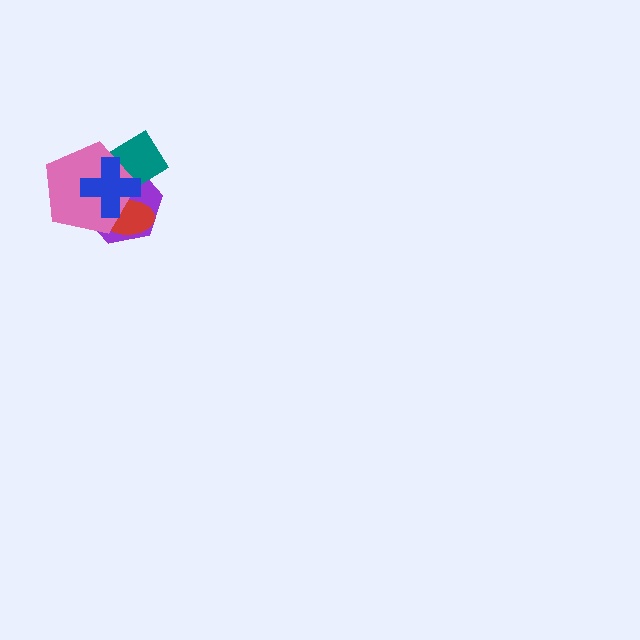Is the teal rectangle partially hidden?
Yes, it is partially covered by another shape.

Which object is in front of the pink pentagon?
The blue cross is in front of the pink pentagon.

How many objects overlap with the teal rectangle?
4 objects overlap with the teal rectangle.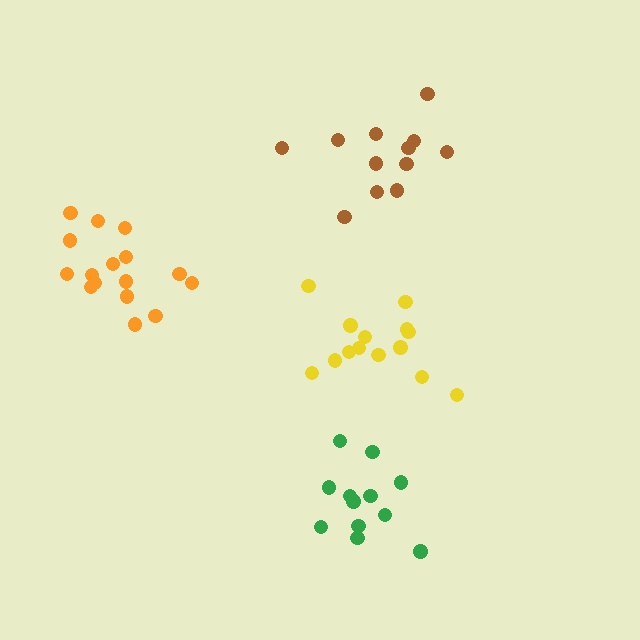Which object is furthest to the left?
The orange cluster is leftmost.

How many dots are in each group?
Group 1: 12 dots, Group 2: 14 dots, Group 3: 12 dots, Group 4: 16 dots (54 total).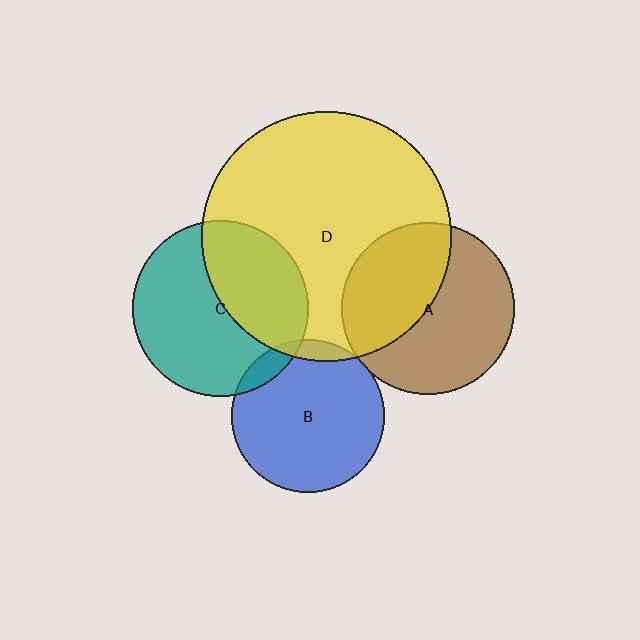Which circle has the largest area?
Circle D (yellow).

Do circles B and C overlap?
Yes.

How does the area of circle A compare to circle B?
Approximately 1.3 times.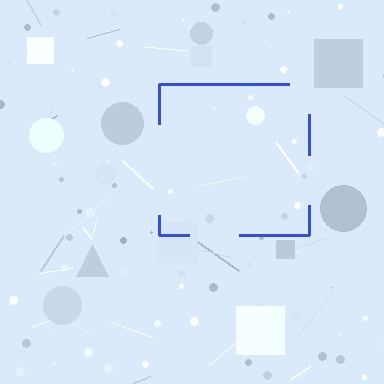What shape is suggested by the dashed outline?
The dashed outline suggests a square.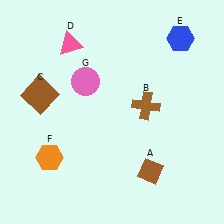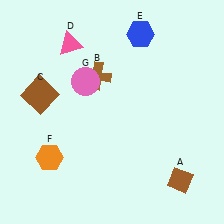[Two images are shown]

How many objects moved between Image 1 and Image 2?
3 objects moved between the two images.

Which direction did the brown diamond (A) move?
The brown diamond (A) moved right.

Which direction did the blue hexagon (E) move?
The blue hexagon (E) moved left.